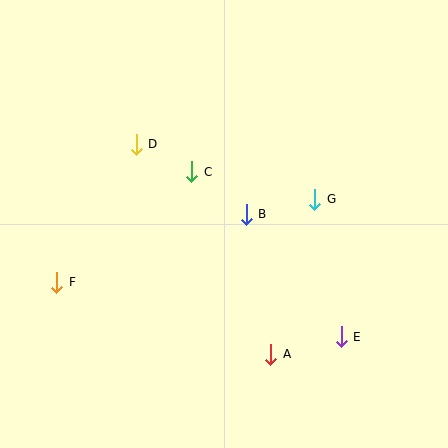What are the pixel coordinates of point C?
Point C is at (192, 172).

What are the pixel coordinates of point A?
Point A is at (271, 354).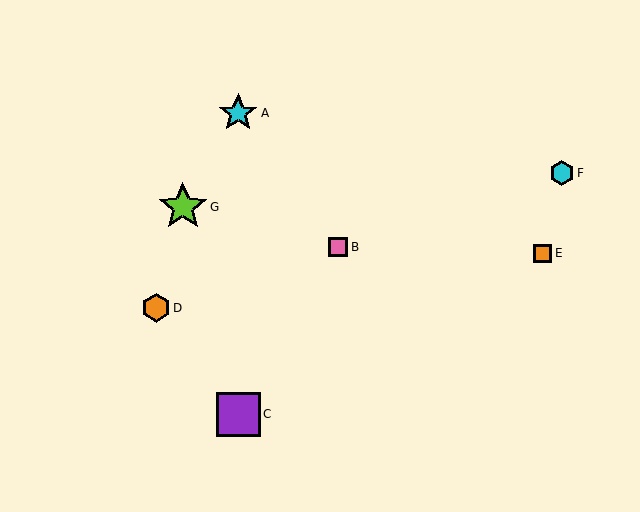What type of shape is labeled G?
Shape G is a lime star.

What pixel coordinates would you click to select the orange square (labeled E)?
Click at (543, 253) to select the orange square E.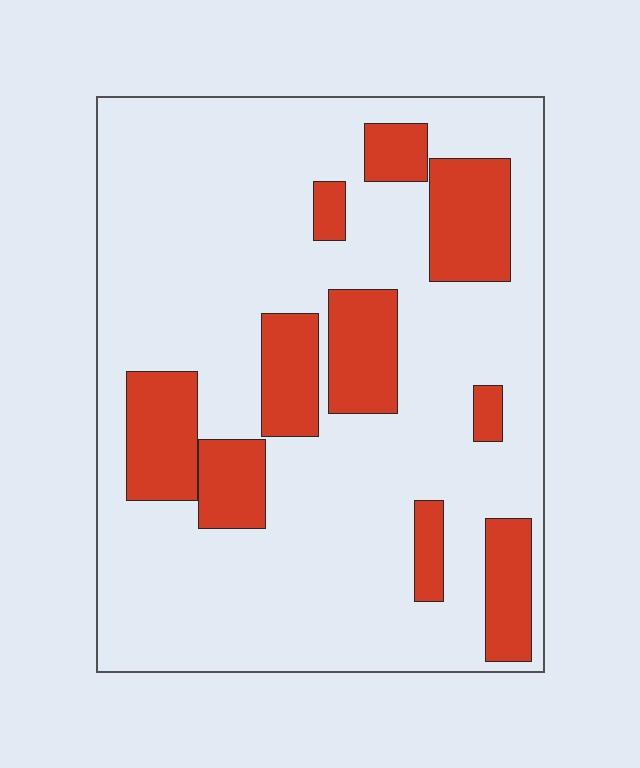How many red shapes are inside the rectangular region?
10.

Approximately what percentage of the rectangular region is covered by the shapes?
Approximately 25%.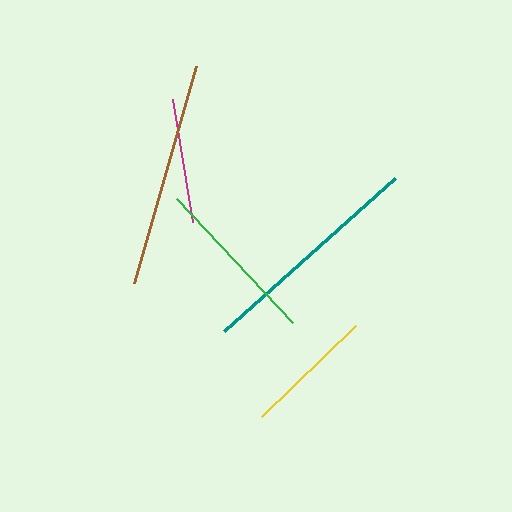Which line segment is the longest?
The teal line is the longest at approximately 228 pixels.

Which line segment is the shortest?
The magenta line is the shortest at approximately 124 pixels.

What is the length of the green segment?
The green segment is approximately 170 pixels long.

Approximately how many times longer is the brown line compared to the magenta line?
The brown line is approximately 1.8 times the length of the magenta line.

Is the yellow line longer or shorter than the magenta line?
The yellow line is longer than the magenta line.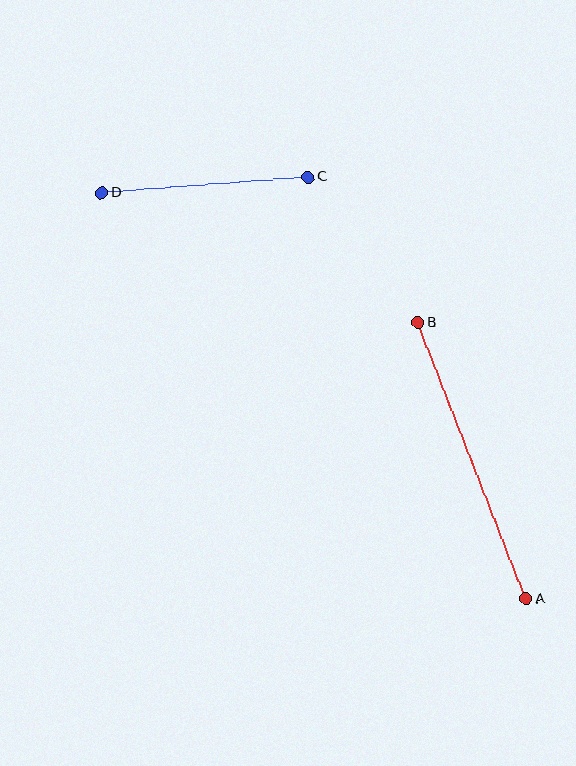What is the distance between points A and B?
The distance is approximately 297 pixels.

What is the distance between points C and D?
The distance is approximately 207 pixels.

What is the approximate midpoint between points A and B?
The midpoint is at approximately (472, 461) pixels.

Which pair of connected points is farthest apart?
Points A and B are farthest apart.